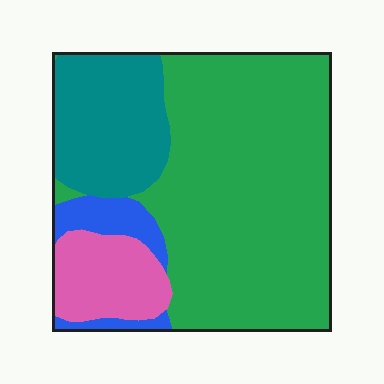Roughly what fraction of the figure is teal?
Teal covers roughly 20% of the figure.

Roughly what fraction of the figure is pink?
Pink covers around 10% of the figure.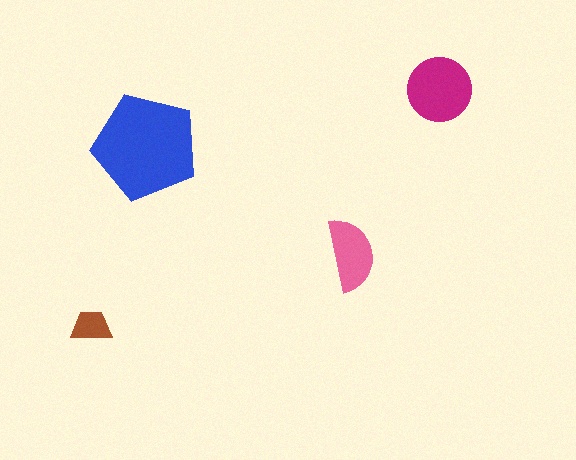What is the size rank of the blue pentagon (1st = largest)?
1st.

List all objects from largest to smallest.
The blue pentagon, the magenta circle, the pink semicircle, the brown trapezoid.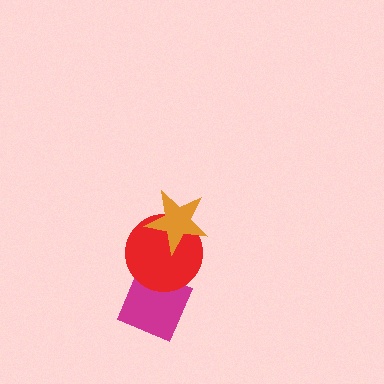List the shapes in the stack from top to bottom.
From top to bottom: the orange star, the red circle, the magenta diamond.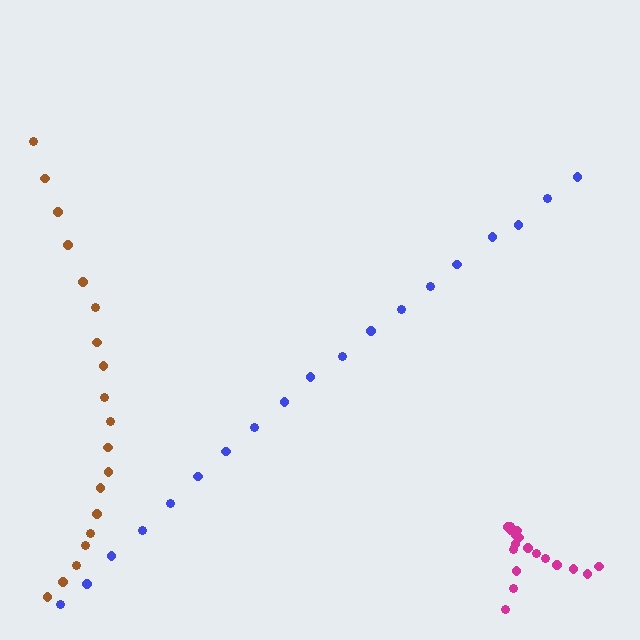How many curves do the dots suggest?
There are 3 distinct paths.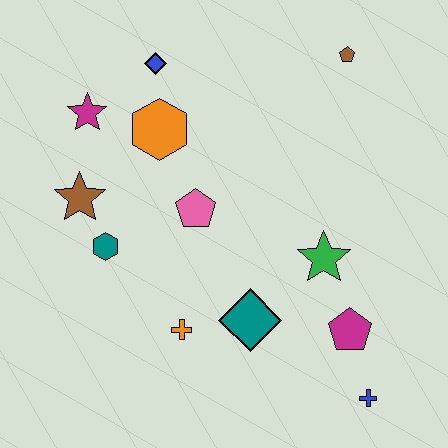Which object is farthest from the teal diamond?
The brown pentagon is farthest from the teal diamond.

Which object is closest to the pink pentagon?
The orange hexagon is closest to the pink pentagon.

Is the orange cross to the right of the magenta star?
Yes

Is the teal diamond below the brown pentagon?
Yes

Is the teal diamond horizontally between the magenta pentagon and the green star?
No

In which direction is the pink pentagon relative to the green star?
The pink pentagon is to the left of the green star.